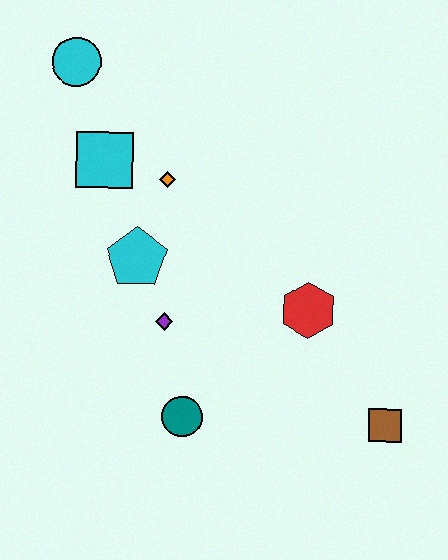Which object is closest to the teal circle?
The purple diamond is closest to the teal circle.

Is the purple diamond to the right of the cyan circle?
Yes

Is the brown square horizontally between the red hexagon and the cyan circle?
No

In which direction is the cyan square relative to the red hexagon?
The cyan square is to the left of the red hexagon.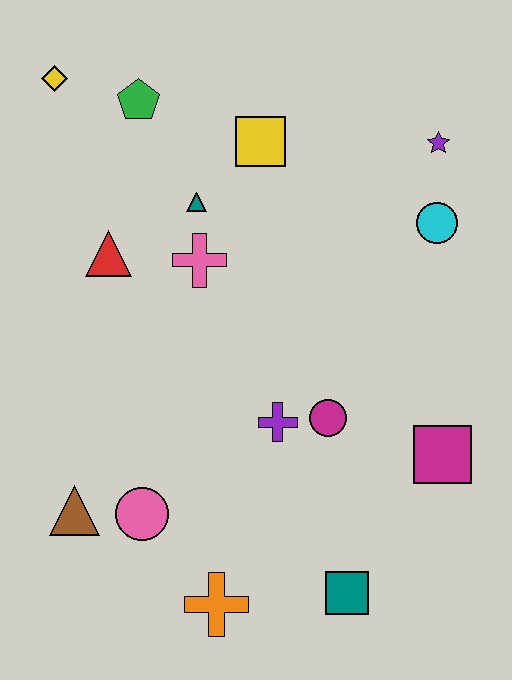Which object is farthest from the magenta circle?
The yellow diamond is farthest from the magenta circle.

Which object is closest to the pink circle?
The brown triangle is closest to the pink circle.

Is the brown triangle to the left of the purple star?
Yes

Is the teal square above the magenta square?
No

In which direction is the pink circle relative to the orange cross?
The pink circle is above the orange cross.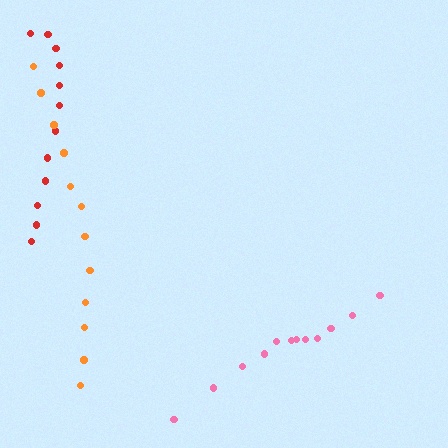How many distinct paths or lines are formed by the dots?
There are 3 distinct paths.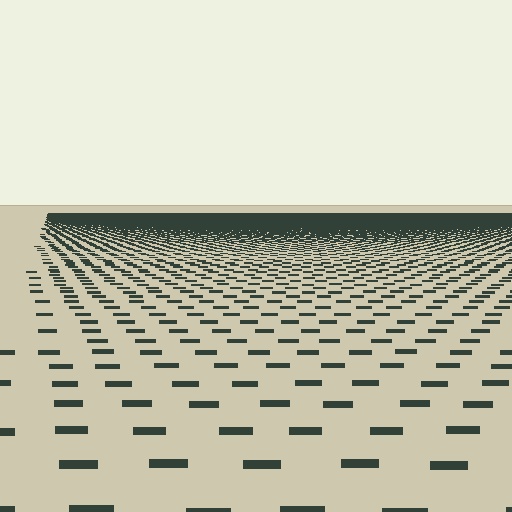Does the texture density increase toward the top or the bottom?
Density increases toward the top.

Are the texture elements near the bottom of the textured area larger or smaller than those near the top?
Larger. Near the bottom, elements are closer to the viewer and appear at a bigger on-screen size.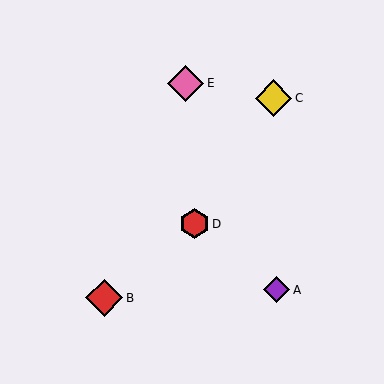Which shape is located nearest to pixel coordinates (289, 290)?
The purple diamond (labeled A) at (277, 290) is nearest to that location.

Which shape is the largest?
The red diamond (labeled B) is the largest.